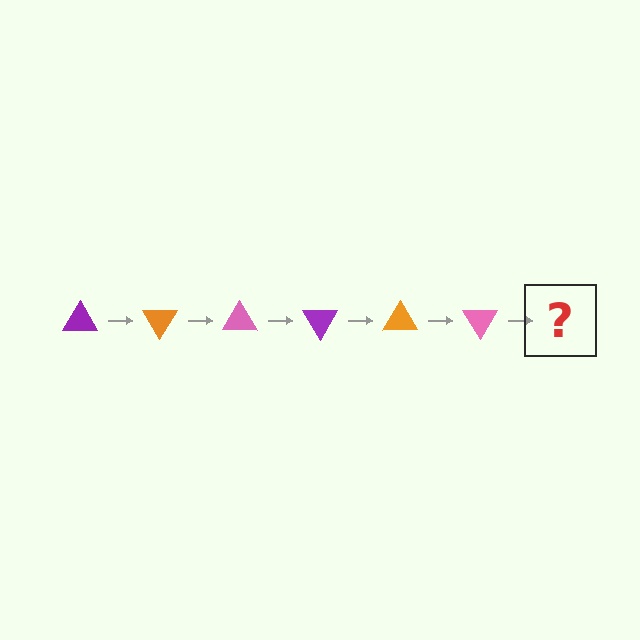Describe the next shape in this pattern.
It should be a purple triangle, rotated 360 degrees from the start.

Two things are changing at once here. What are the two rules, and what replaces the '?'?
The two rules are that it rotates 60 degrees each step and the color cycles through purple, orange, and pink. The '?' should be a purple triangle, rotated 360 degrees from the start.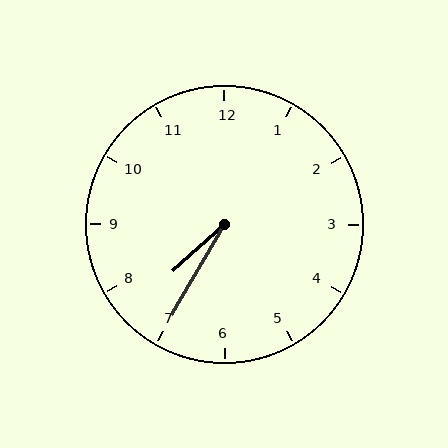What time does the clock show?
7:35.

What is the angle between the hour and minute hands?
Approximately 18 degrees.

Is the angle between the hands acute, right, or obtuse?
It is acute.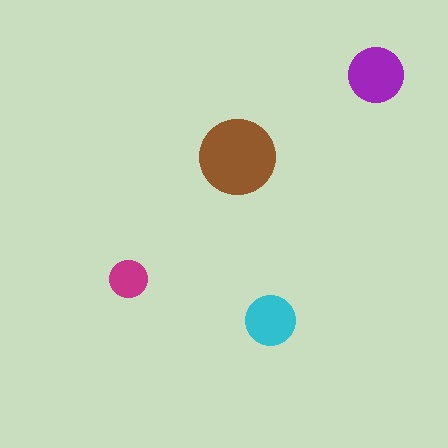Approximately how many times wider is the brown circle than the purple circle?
About 1.5 times wider.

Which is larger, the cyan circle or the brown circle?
The brown one.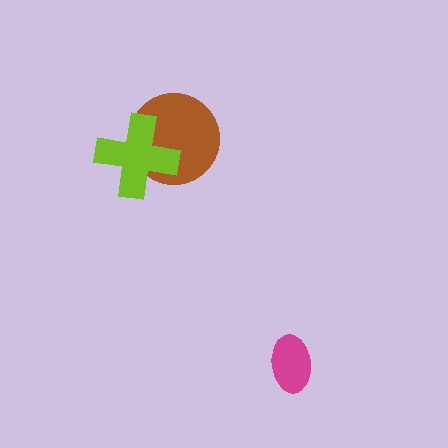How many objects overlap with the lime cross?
1 object overlaps with the lime cross.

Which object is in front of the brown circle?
The lime cross is in front of the brown circle.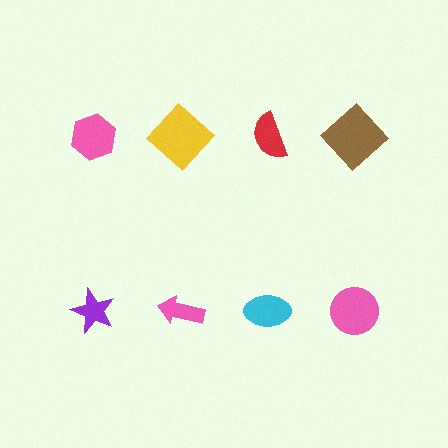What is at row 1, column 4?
A brown diamond.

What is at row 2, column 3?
A cyan ellipse.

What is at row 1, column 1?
A pink hexagon.